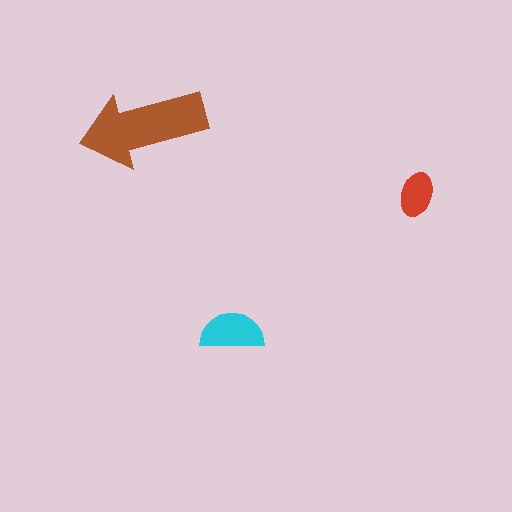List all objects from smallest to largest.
The red ellipse, the cyan semicircle, the brown arrow.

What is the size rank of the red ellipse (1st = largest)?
3rd.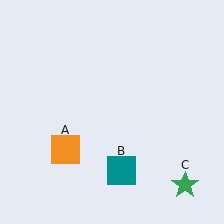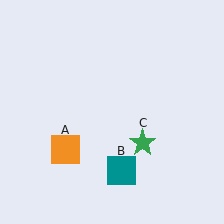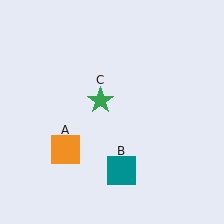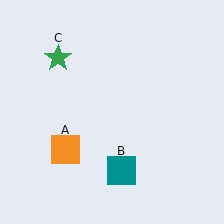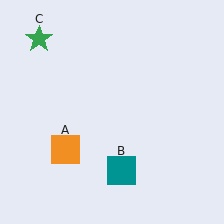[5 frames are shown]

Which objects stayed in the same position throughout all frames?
Orange square (object A) and teal square (object B) remained stationary.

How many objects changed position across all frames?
1 object changed position: green star (object C).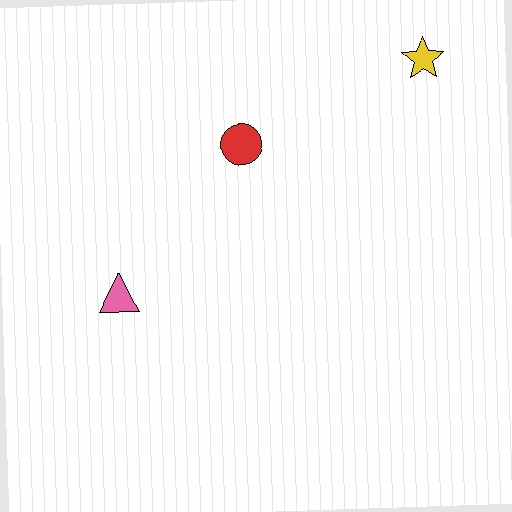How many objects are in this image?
There are 3 objects.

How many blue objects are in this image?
There are no blue objects.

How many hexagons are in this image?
There are no hexagons.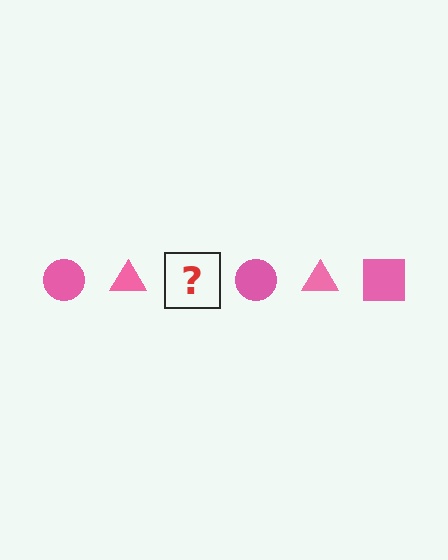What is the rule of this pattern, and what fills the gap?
The rule is that the pattern cycles through circle, triangle, square shapes in pink. The gap should be filled with a pink square.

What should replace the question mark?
The question mark should be replaced with a pink square.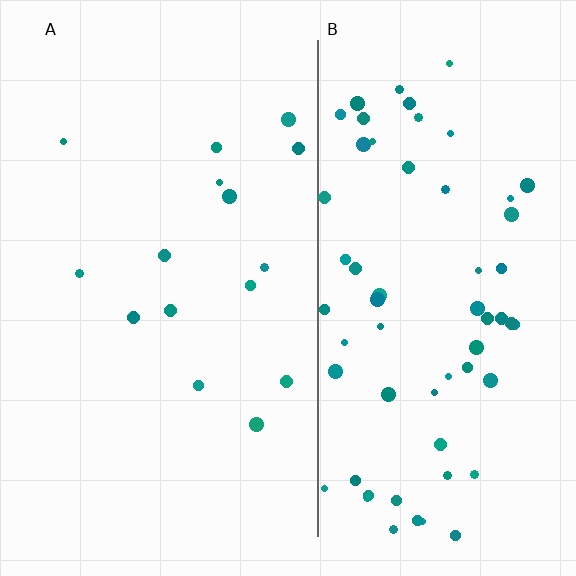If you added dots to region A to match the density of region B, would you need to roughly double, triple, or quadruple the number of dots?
Approximately quadruple.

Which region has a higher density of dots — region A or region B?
B (the right).